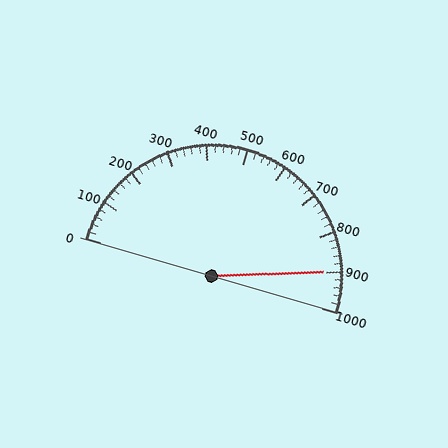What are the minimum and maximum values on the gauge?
The gauge ranges from 0 to 1000.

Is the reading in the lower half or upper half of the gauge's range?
The reading is in the upper half of the range (0 to 1000).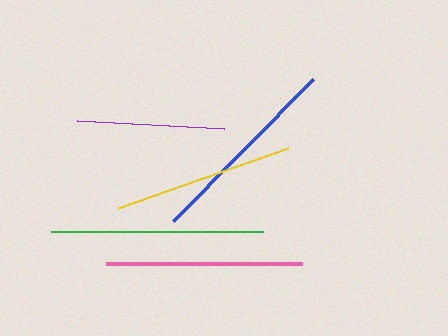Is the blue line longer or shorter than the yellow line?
The blue line is longer than the yellow line.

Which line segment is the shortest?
The purple line is the shortest at approximately 147 pixels.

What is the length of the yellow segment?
The yellow segment is approximately 180 pixels long.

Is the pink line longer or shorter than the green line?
The green line is longer than the pink line.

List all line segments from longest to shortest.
From longest to shortest: green, blue, pink, yellow, purple.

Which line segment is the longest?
The green line is the longest at approximately 212 pixels.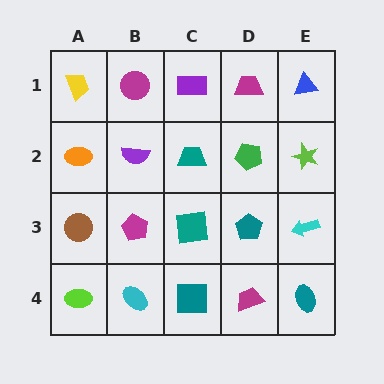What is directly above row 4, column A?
A brown circle.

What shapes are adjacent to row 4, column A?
A brown circle (row 3, column A), a cyan ellipse (row 4, column B).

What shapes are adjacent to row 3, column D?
A green pentagon (row 2, column D), a magenta trapezoid (row 4, column D), a teal square (row 3, column C), a cyan arrow (row 3, column E).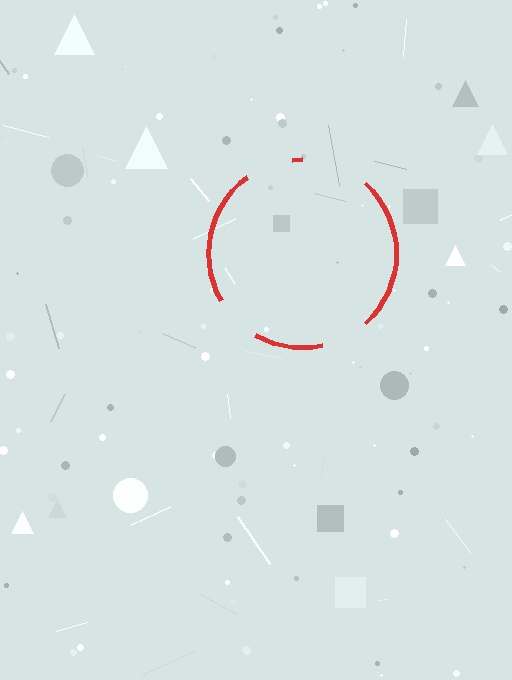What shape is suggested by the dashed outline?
The dashed outline suggests a circle.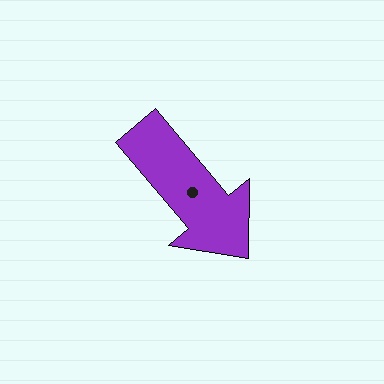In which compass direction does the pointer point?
Southeast.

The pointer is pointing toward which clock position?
Roughly 5 o'clock.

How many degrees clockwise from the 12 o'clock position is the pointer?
Approximately 140 degrees.